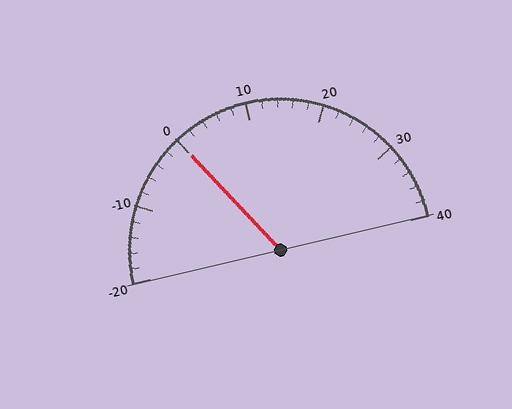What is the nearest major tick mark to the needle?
The nearest major tick mark is 0.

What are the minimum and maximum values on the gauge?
The gauge ranges from -20 to 40.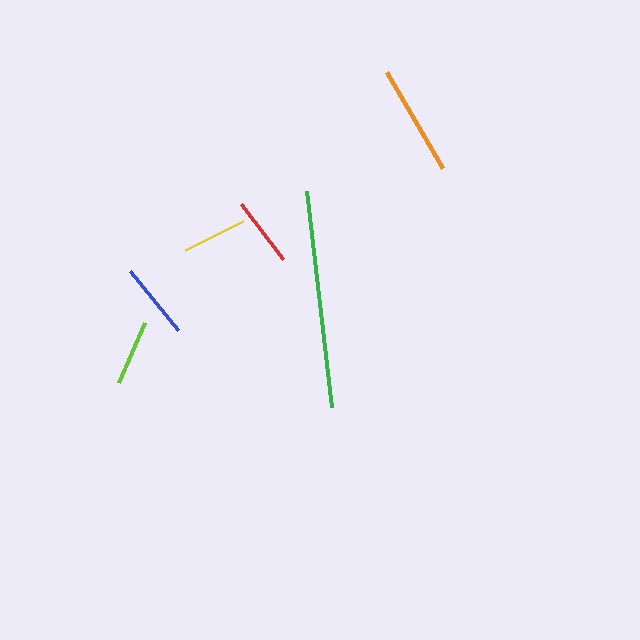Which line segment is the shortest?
The lime line is the shortest at approximately 65 pixels.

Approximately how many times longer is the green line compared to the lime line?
The green line is approximately 3.4 times the length of the lime line.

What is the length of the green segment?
The green segment is approximately 217 pixels long.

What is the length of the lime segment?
The lime segment is approximately 65 pixels long.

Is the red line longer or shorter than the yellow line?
The red line is longer than the yellow line.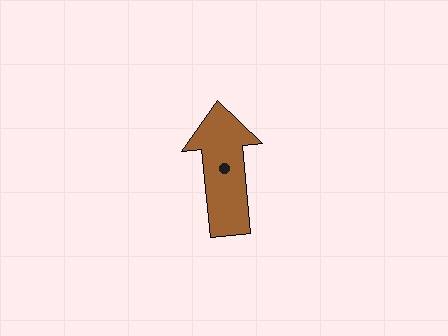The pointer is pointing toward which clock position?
Roughly 12 o'clock.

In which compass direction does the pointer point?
North.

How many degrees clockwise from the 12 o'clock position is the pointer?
Approximately 354 degrees.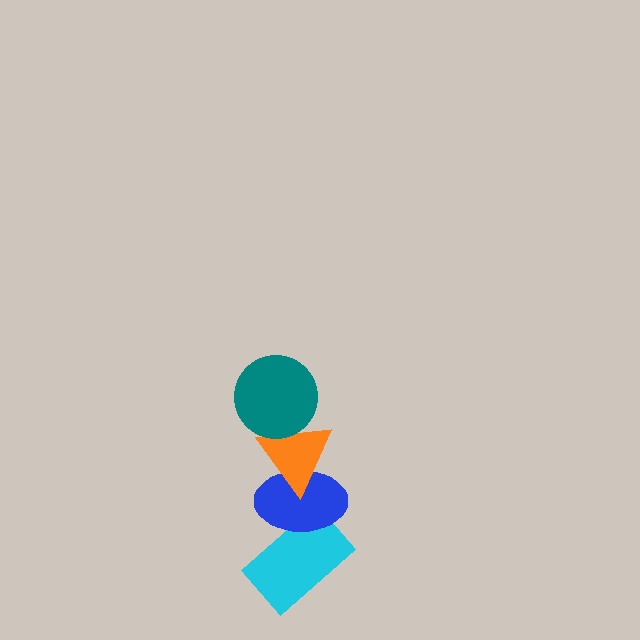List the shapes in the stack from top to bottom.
From top to bottom: the teal circle, the orange triangle, the blue ellipse, the cyan rectangle.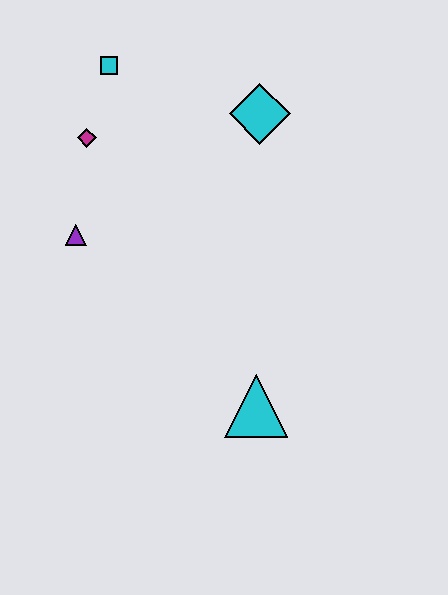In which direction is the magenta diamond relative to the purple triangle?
The magenta diamond is above the purple triangle.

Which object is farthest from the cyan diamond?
The cyan triangle is farthest from the cyan diamond.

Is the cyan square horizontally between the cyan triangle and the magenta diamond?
Yes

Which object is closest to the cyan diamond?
The cyan square is closest to the cyan diamond.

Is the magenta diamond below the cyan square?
Yes